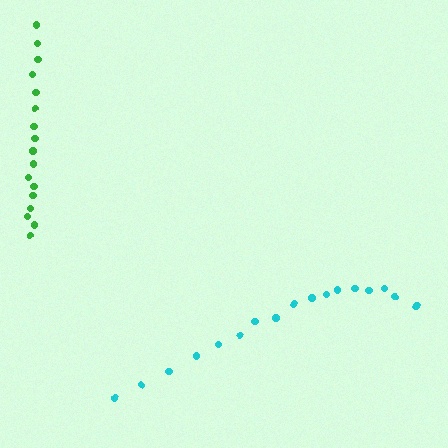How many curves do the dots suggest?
There are 2 distinct paths.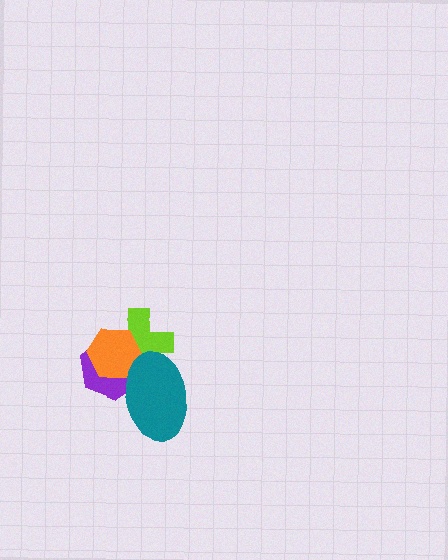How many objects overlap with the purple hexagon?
3 objects overlap with the purple hexagon.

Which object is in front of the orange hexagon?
The teal ellipse is in front of the orange hexagon.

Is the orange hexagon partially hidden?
Yes, it is partially covered by another shape.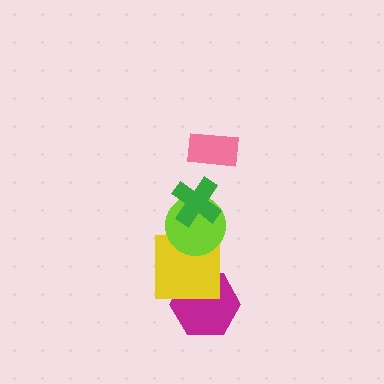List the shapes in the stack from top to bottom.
From top to bottom: the pink rectangle, the green cross, the lime circle, the yellow square, the magenta hexagon.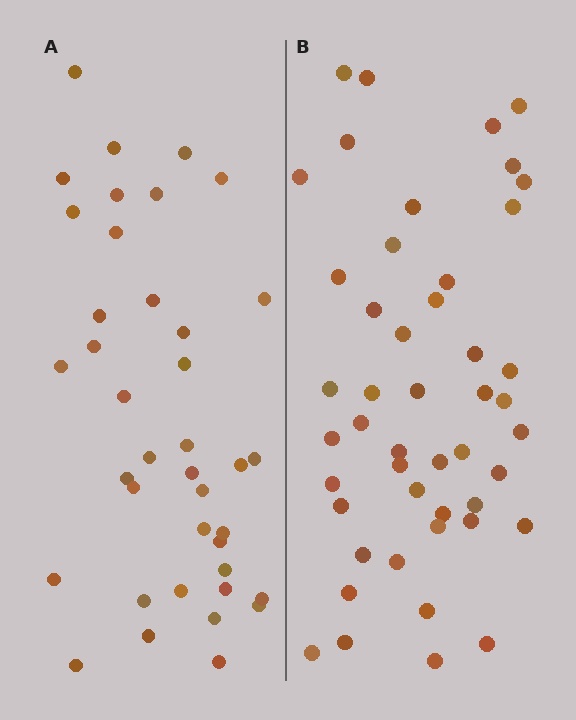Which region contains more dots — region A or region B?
Region B (the right region) has more dots.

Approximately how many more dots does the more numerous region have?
Region B has roughly 8 or so more dots than region A.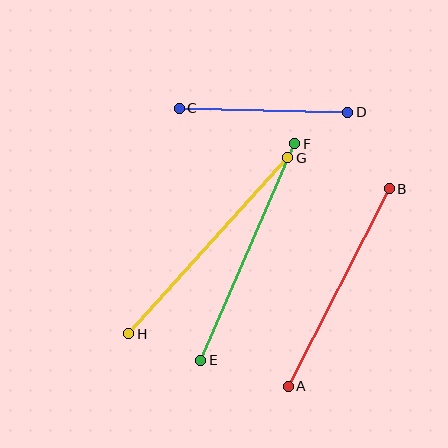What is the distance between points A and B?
The distance is approximately 222 pixels.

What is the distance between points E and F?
The distance is approximately 236 pixels.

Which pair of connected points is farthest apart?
Points G and H are farthest apart.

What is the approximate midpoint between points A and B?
The midpoint is at approximately (339, 288) pixels.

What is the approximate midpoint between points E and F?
The midpoint is at approximately (248, 252) pixels.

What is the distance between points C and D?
The distance is approximately 168 pixels.